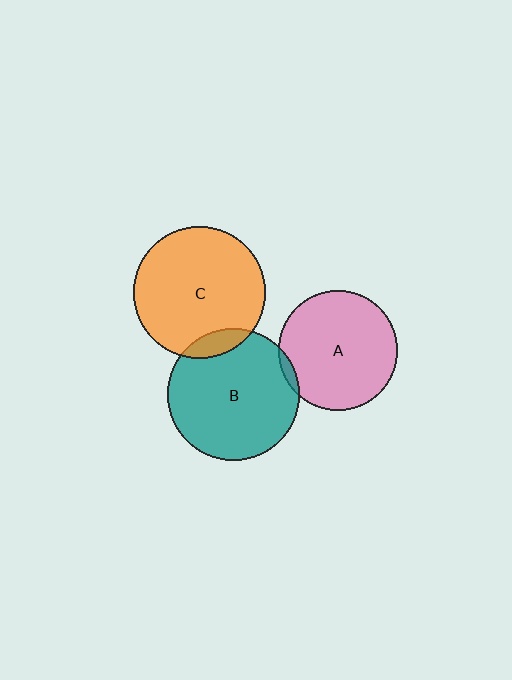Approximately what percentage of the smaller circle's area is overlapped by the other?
Approximately 5%.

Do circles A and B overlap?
Yes.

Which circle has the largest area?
Circle C (orange).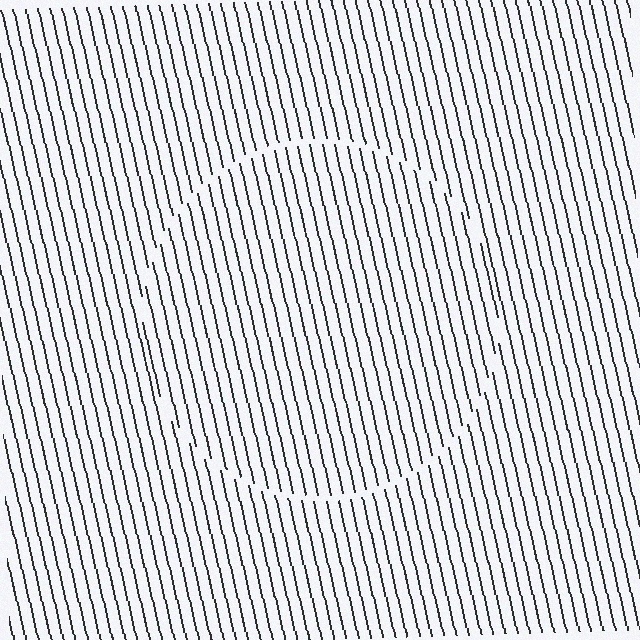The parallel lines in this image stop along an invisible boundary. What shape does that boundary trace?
An illusory circle. The interior of the shape contains the same grating, shifted by half a period — the contour is defined by the phase discontinuity where line-ends from the inner and outer gratings abut.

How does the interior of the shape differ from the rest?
The interior of the shape contains the same grating, shifted by half a period — the contour is defined by the phase discontinuity where line-ends from the inner and outer gratings abut.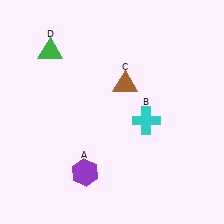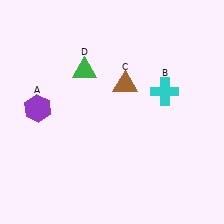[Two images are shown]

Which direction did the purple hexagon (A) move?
The purple hexagon (A) moved up.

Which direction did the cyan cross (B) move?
The cyan cross (B) moved up.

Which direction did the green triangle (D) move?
The green triangle (D) moved right.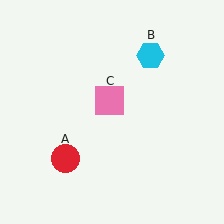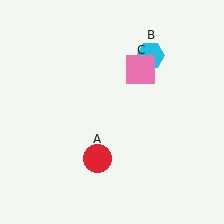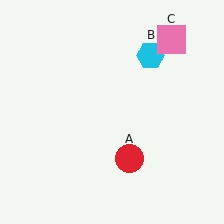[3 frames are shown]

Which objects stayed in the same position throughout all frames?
Cyan hexagon (object B) remained stationary.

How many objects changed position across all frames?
2 objects changed position: red circle (object A), pink square (object C).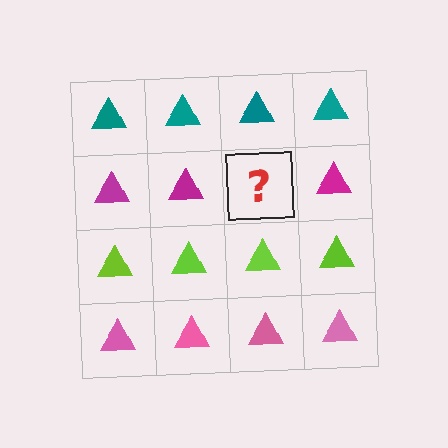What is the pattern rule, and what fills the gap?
The rule is that each row has a consistent color. The gap should be filled with a magenta triangle.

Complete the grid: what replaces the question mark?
The question mark should be replaced with a magenta triangle.